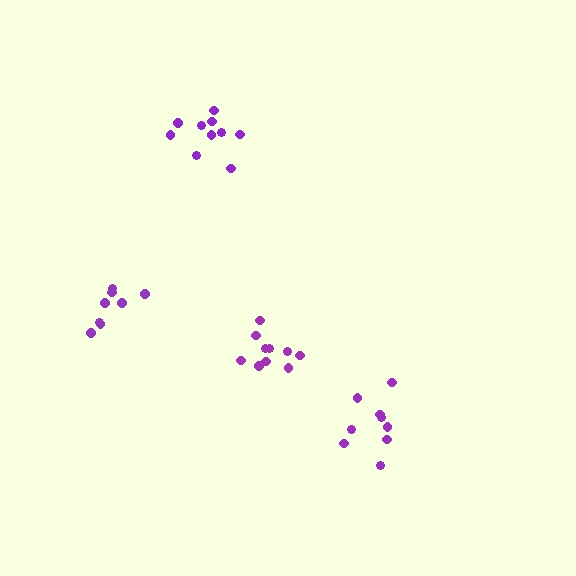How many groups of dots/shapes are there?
There are 4 groups.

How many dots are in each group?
Group 1: 9 dots, Group 2: 10 dots, Group 3: 10 dots, Group 4: 8 dots (37 total).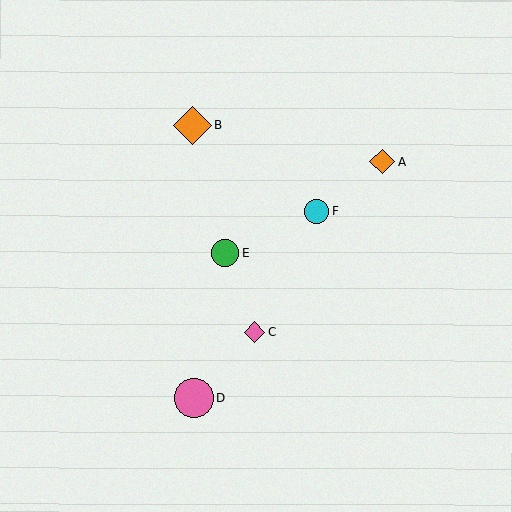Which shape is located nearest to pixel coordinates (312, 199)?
The cyan circle (labeled F) at (317, 212) is nearest to that location.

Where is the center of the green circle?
The center of the green circle is at (225, 253).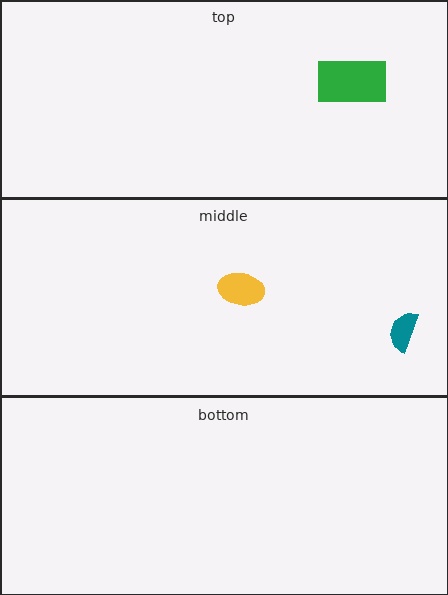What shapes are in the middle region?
The yellow ellipse, the teal semicircle.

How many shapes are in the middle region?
2.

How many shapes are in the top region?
1.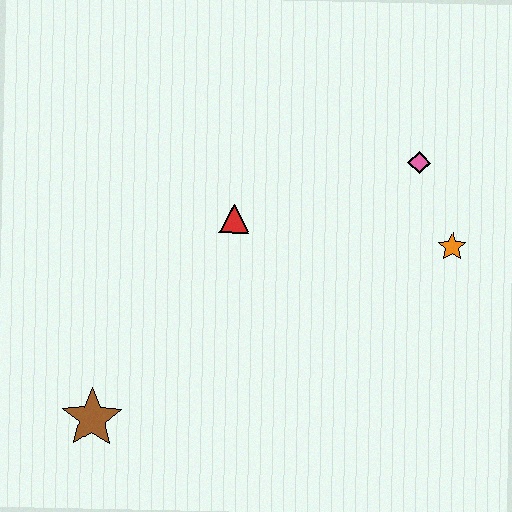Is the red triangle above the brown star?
Yes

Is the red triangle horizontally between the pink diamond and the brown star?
Yes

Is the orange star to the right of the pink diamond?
Yes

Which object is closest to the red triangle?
The pink diamond is closest to the red triangle.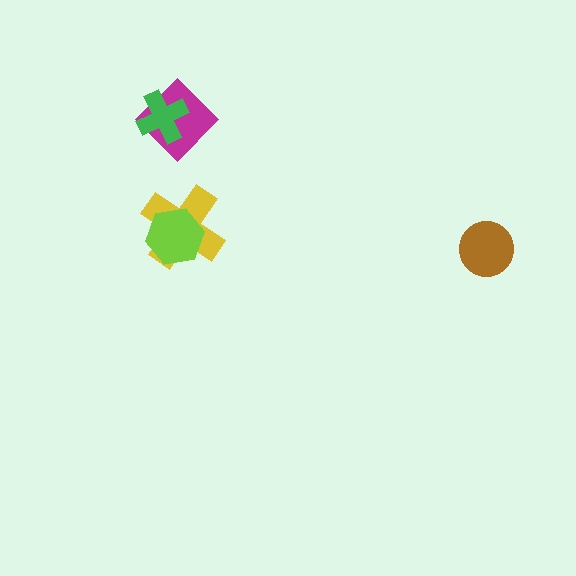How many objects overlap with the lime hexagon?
1 object overlaps with the lime hexagon.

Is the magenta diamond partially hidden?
Yes, it is partially covered by another shape.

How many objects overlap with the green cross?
1 object overlaps with the green cross.